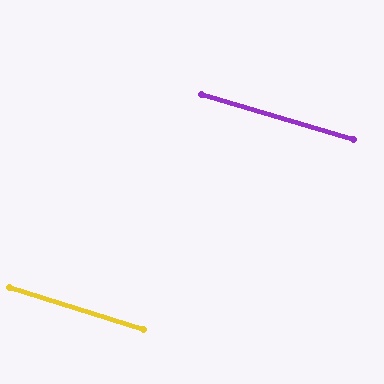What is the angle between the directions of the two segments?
Approximately 1 degree.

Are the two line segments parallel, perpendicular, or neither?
Parallel — their directions differ by only 0.7°.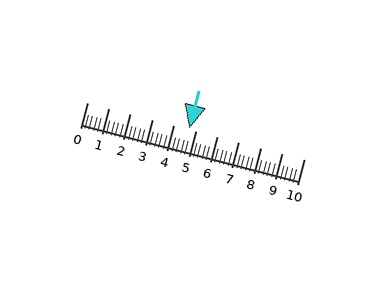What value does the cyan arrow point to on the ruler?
The cyan arrow points to approximately 4.7.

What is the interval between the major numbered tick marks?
The major tick marks are spaced 1 units apart.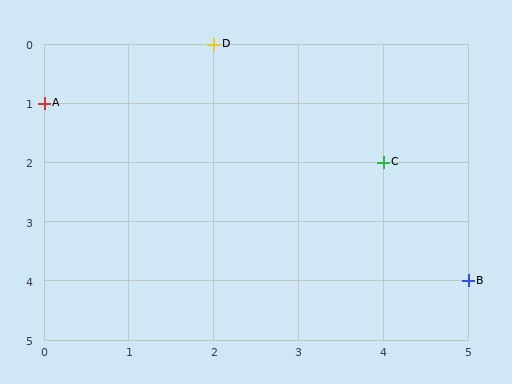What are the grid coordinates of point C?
Point C is at grid coordinates (4, 2).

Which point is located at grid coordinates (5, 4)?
Point B is at (5, 4).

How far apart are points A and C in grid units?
Points A and C are 4 columns and 1 row apart (about 4.1 grid units diagonally).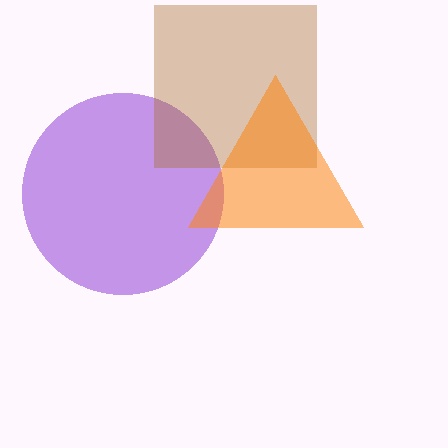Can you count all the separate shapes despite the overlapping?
Yes, there are 3 separate shapes.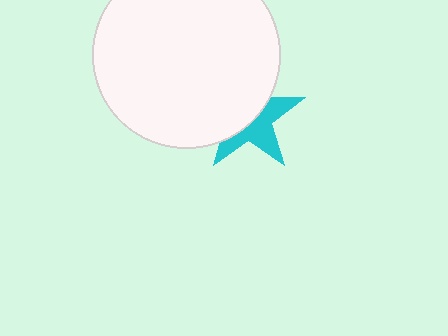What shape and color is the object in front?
The object in front is a white circle.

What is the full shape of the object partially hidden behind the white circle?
The partially hidden object is a cyan star.